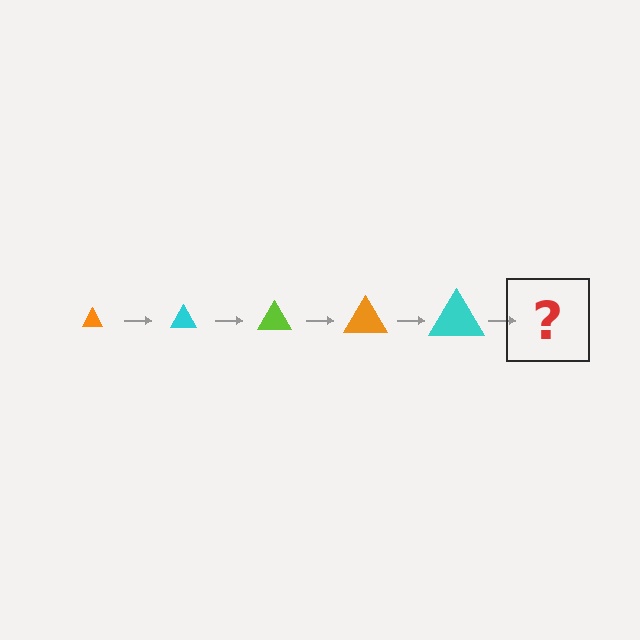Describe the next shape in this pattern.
It should be a lime triangle, larger than the previous one.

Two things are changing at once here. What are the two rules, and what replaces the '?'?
The two rules are that the triangle grows larger each step and the color cycles through orange, cyan, and lime. The '?' should be a lime triangle, larger than the previous one.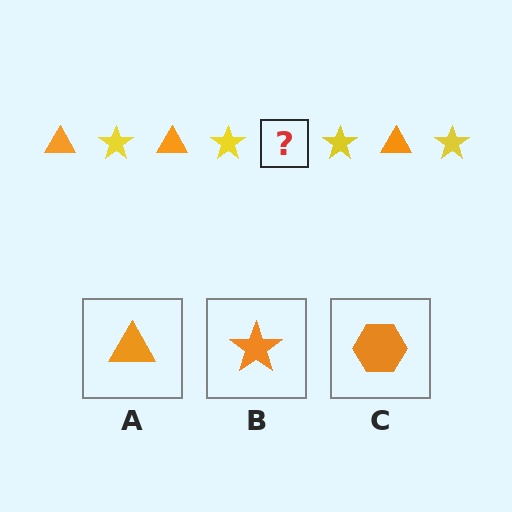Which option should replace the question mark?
Option A.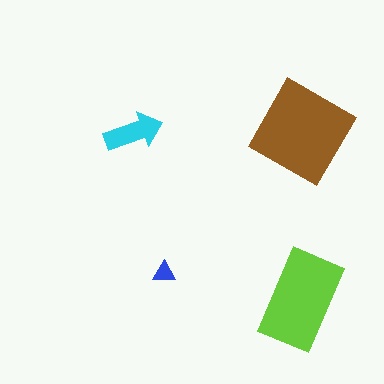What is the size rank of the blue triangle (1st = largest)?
4th.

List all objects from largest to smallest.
The brown diamond, the lime rectangle, the cyan arrow, the blue triangle.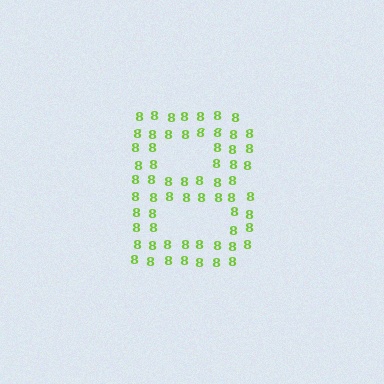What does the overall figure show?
The overall figure shows the letter B.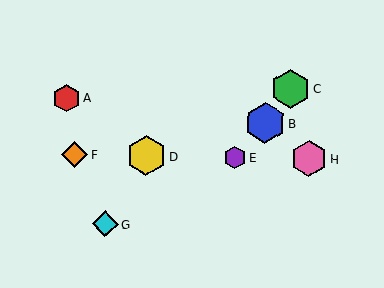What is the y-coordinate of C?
Object C is at y≈89.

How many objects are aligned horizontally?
4 objects (D, E, F, H) are aligned horizontally.